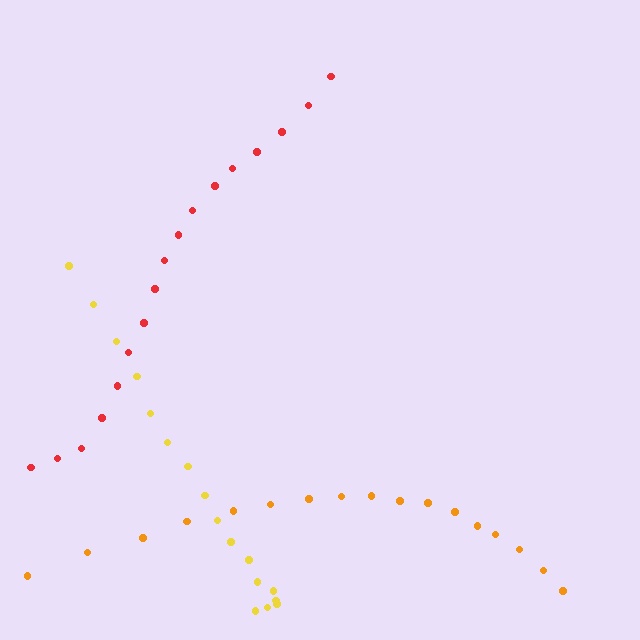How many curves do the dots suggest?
There are 3 distinct paths.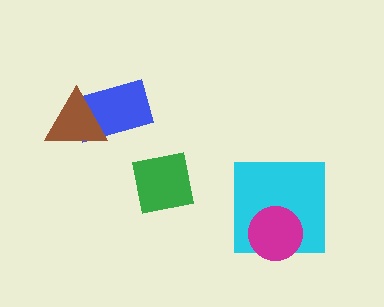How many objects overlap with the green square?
0 objects overlap with the green square.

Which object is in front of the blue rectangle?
The brown triangle is in front of the blue rectangle.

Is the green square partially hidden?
No, no other shape covers it.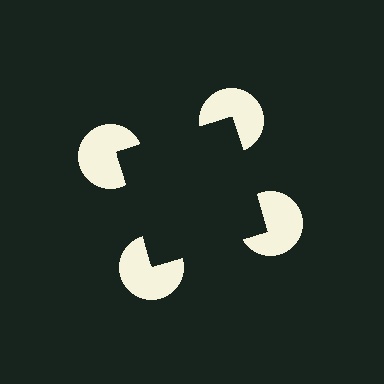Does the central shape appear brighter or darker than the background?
It typically appears slightly darker than the background, even though no actual brightness change is drawn.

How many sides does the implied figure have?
4 sides.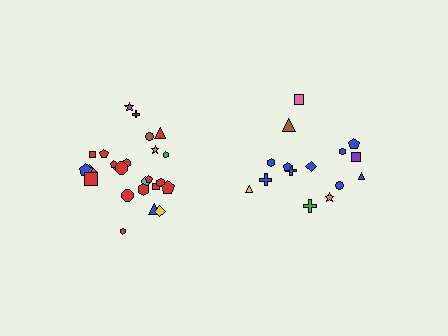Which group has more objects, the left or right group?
The left group.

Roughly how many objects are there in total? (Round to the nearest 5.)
Roughly 40 objects in total.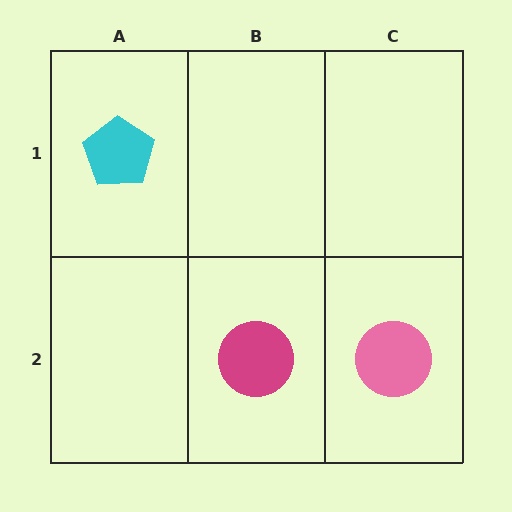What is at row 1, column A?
A cyan pentagon.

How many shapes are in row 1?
1 shape.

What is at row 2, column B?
A magenta circle.